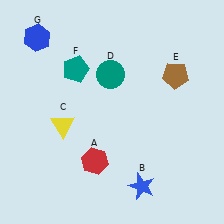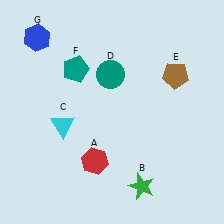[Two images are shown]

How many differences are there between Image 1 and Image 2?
There are 2 differences between the two images.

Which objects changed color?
B changed from blue to green. C changed from yellow to cyan.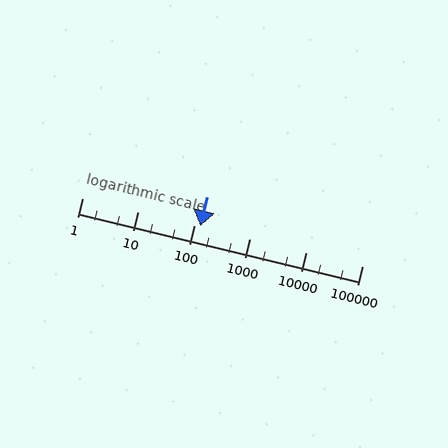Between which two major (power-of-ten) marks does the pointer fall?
The pointer is between 100 and 1000.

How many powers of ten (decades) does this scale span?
The scale spans 5 decades, from 1 to 100000.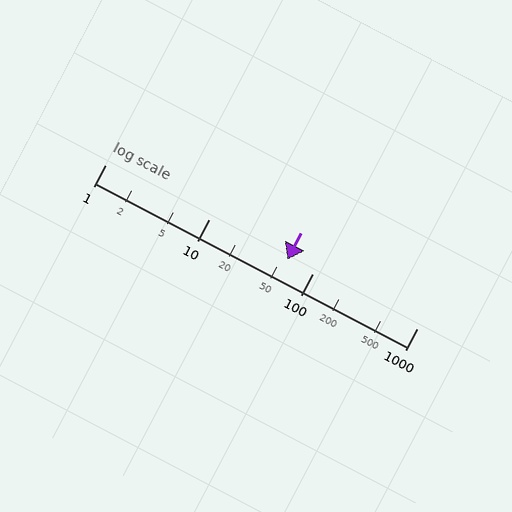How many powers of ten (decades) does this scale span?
The scale spans 3 decades, from 1 to 1000.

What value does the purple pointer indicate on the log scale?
The pointer indicates approximately 56.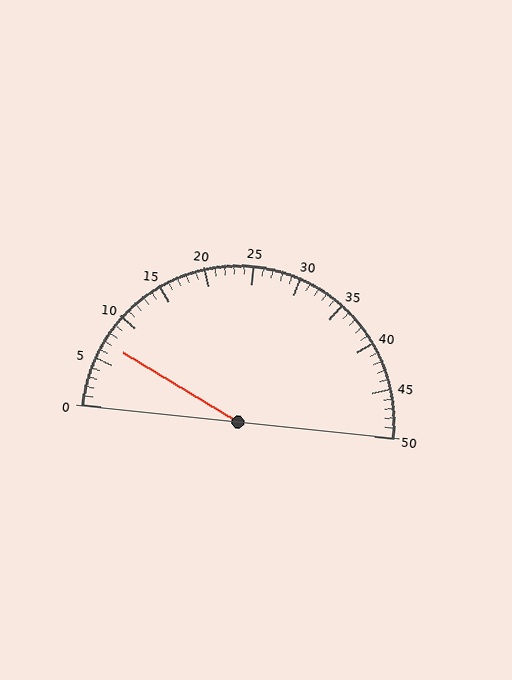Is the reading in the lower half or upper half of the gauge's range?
The reading is in the lower half of the range (0 to 50).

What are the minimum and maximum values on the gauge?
The gauge ranges from 0 to 50.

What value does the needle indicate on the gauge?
The needle indicates approximately 7.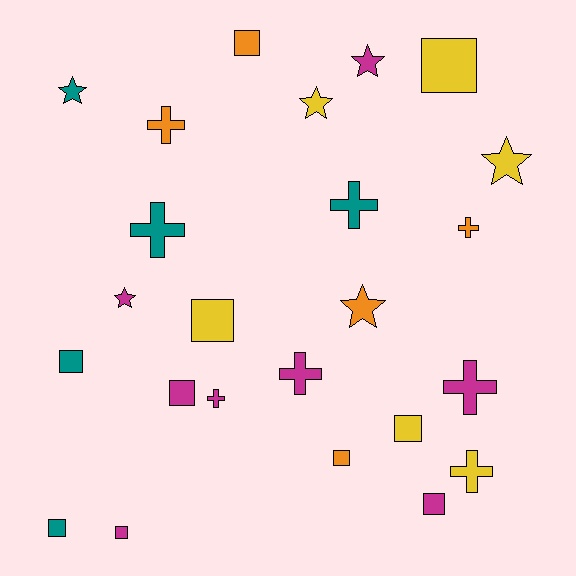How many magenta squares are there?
There are 3 magenta squares.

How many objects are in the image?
There are 24 objects.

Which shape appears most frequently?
Square, with 10 objects.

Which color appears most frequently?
Magenta, with 8 objects.